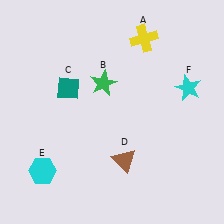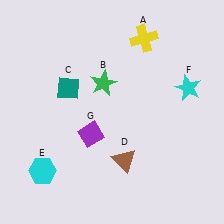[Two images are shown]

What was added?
A purple diamond (G) was added in Image 2.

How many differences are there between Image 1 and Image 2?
There is 1 difference between the two images.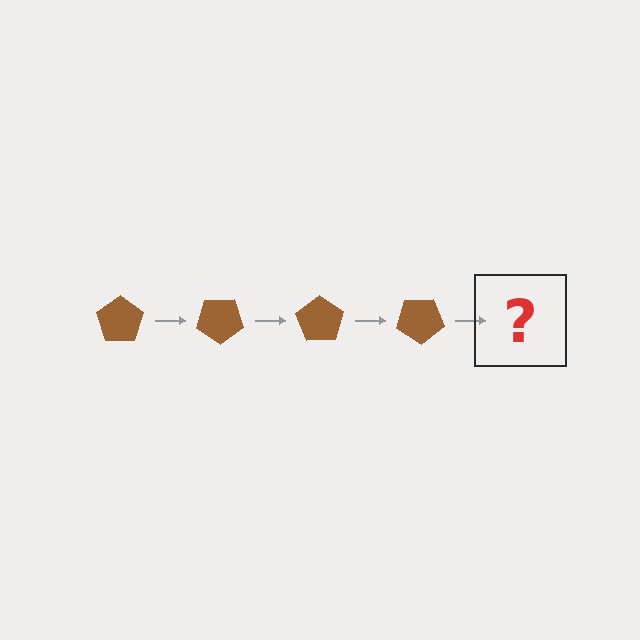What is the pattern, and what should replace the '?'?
The pattern is that the pentagon rotates 35 degrees each step. The '?' should be a brown pentagon rotated 140 degrees.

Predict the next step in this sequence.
The next step is a brown pentagon rotated 140 degrees.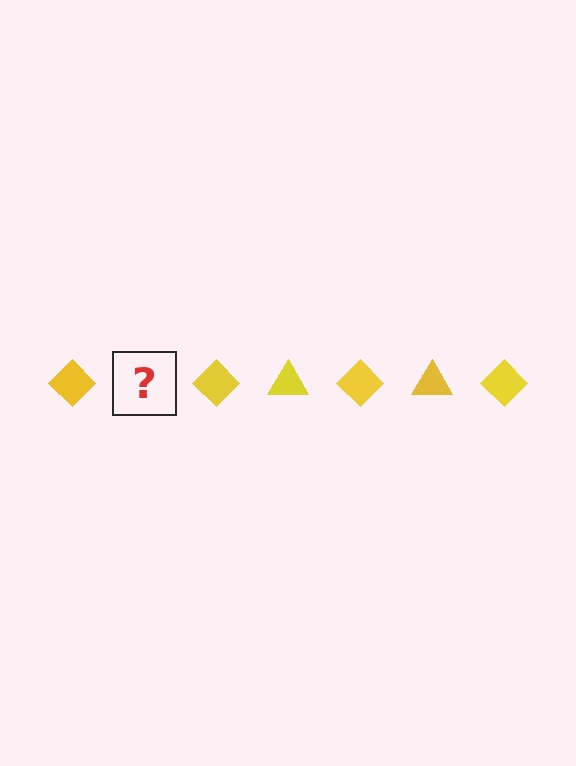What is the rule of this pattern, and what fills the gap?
The rule is that the pattern cycles through diamond, triangle shapes in yellow. The gap should be filled with a yellow triangle.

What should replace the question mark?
The question mark should be replaced with a yellow triangle.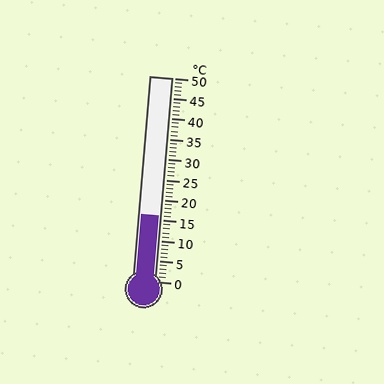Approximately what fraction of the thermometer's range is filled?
The thermometer is filled to approximately 30% of its range.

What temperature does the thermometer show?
The thermometer shows approximately 16°C.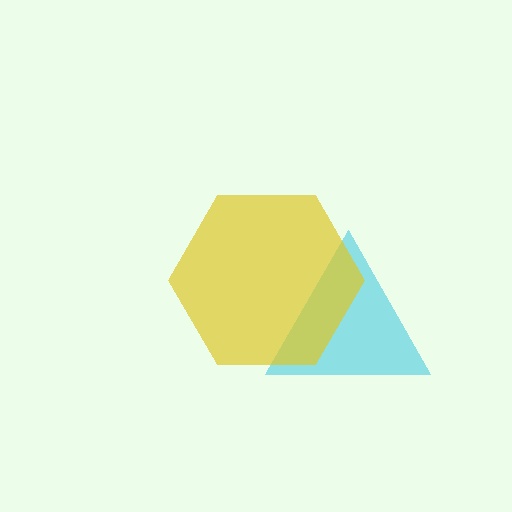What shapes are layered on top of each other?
The layered shapes are: a cyan triangle, a yellow hexagon.